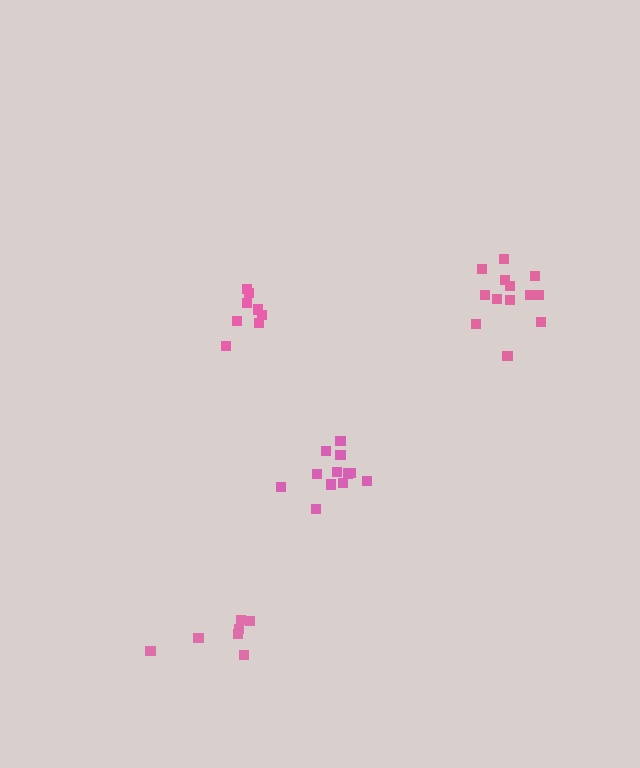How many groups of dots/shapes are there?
There are 4 groups.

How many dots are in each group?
Group 1: 13 dots, Group 2: 8 dots, Group 3: 12 dots, Group 4: 7 dots (40 total).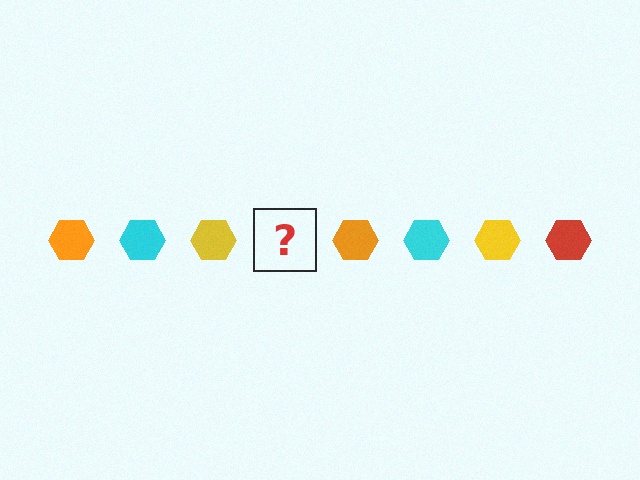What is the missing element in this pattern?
The missing element is a red hexagon.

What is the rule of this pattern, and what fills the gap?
The rule is that the pattern cycles through orange, cyan, yellow, red hexagons. The gap should be filled with a red hexagon.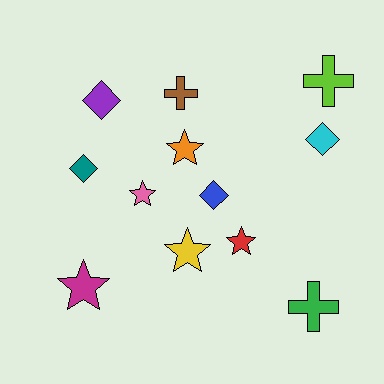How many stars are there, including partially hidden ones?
There are 5 stars.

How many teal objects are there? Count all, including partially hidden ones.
There is 1 teal object.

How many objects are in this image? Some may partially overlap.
There are 12 objects.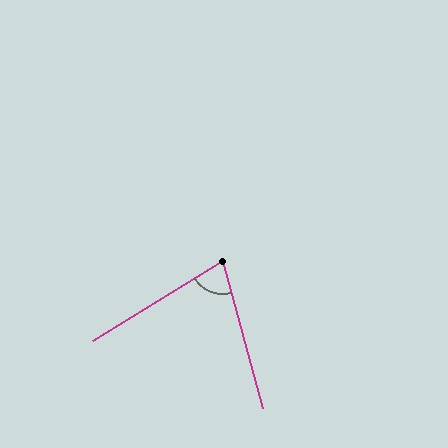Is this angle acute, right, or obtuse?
It is acute.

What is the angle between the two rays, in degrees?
Approximately 74 degrees.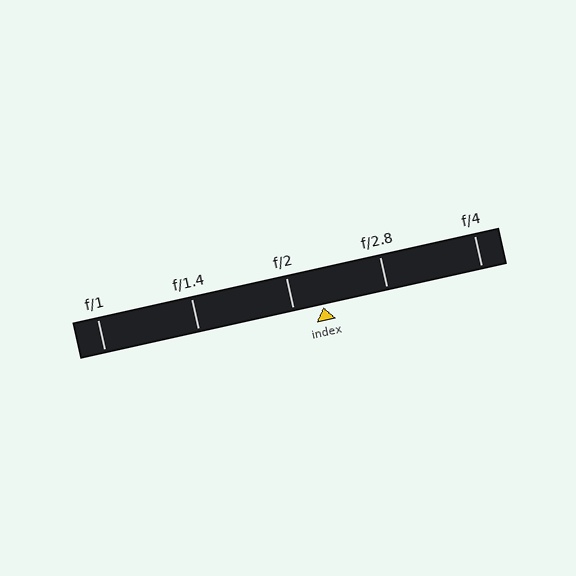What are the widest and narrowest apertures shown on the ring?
The widest aperture shown is f/1 and the narrowest is f/4.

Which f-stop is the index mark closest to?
The index mark is closest to f/2.